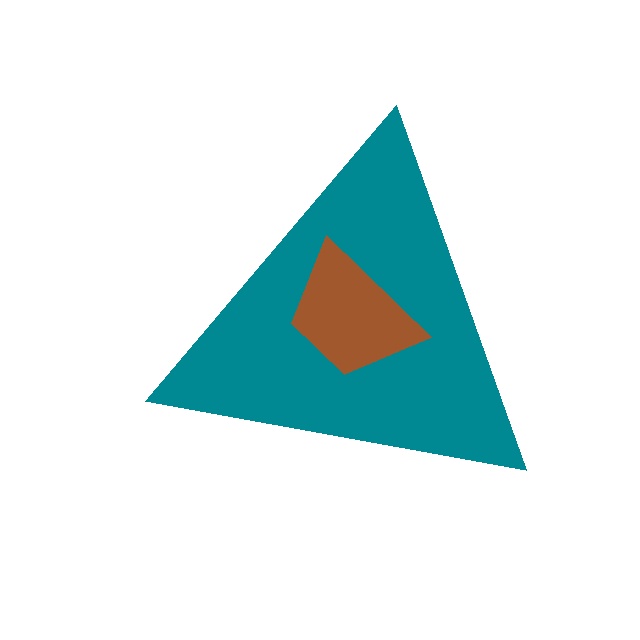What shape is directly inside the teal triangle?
The brown trapezoid.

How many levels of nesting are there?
2.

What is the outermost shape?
The teal triangle.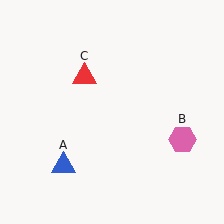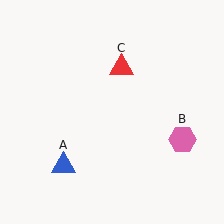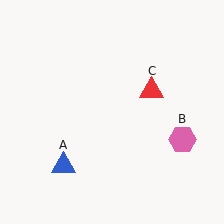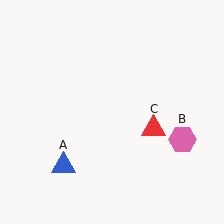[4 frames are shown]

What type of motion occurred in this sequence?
The red triangle (object C) rotated clockwise around the center of the scene.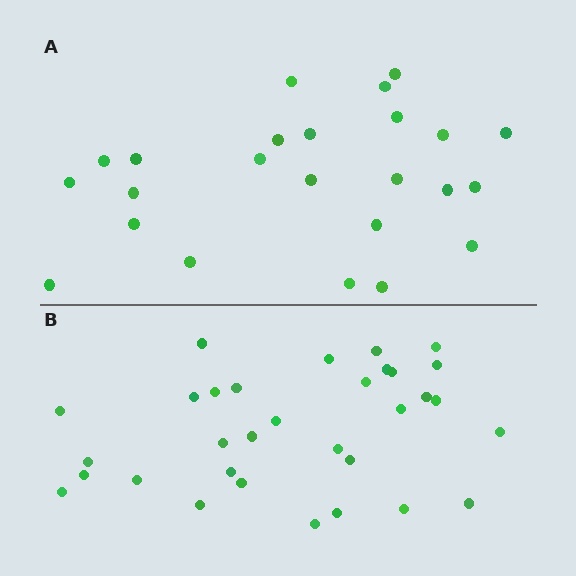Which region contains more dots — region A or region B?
Region B (the bottom region) has more dots.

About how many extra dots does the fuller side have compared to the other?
Region B has roughly 8 or so more dots than region A.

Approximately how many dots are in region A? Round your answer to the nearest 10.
About 20 dots. (The exact count is 24, which rounds to 20.)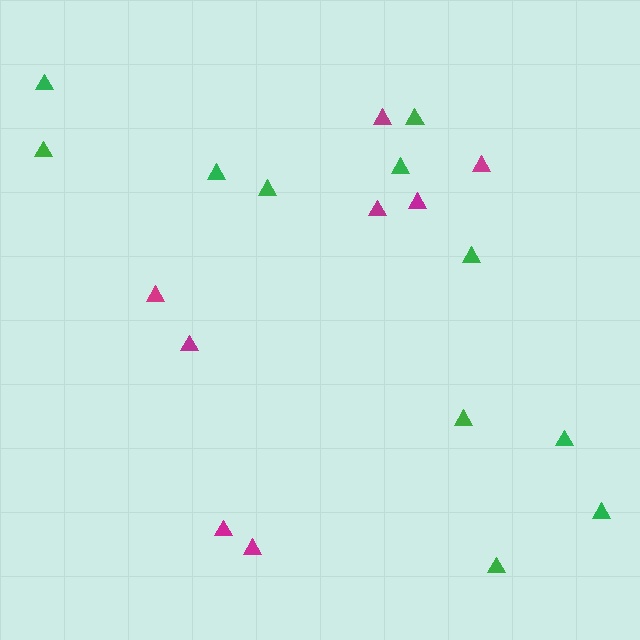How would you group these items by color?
There are 2 groups: one group of green triangles (11) and one group of magenta triangles (8).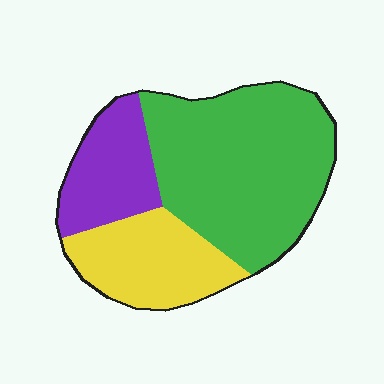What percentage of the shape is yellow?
Yellow covers about 25% of the shape.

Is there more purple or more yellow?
Yellow.